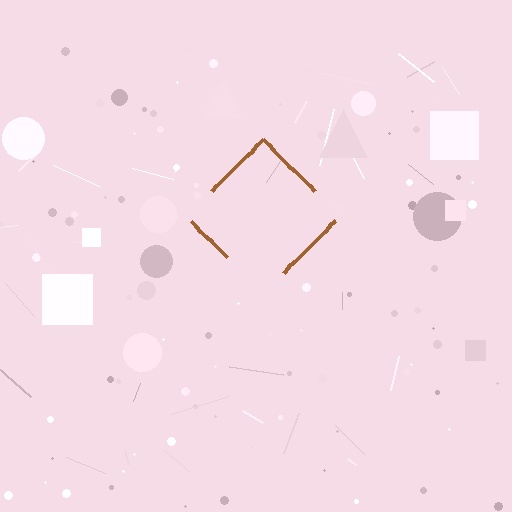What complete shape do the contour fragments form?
The contour fragments form a diamond.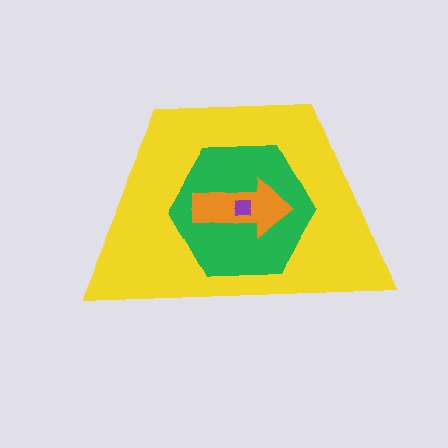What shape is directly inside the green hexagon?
The orange arrow.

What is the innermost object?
The purple square.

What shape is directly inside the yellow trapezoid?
The green hexagon.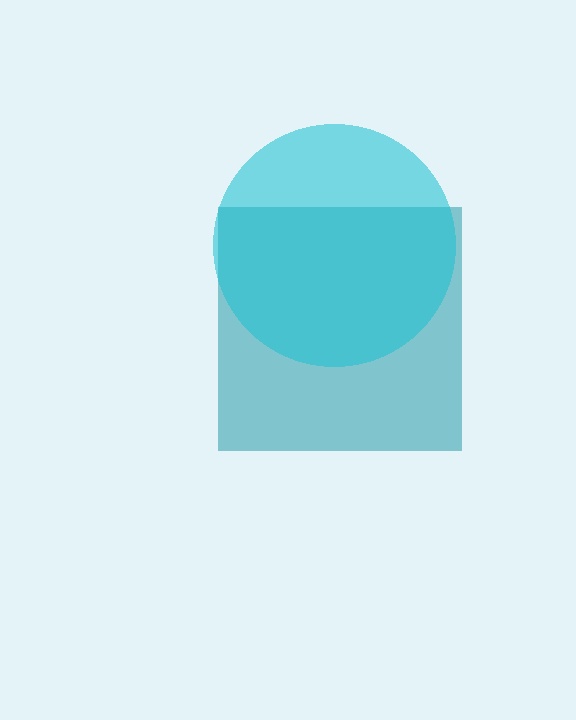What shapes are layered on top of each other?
The layered shapes are: a teal square, a cyan circle.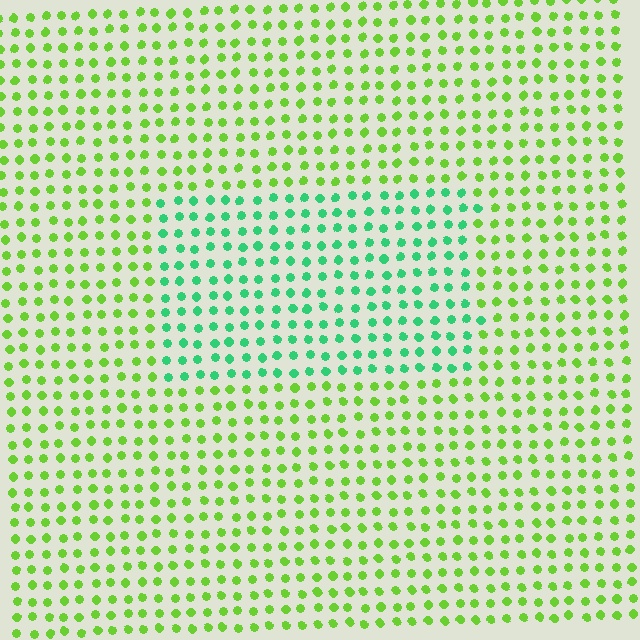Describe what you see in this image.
The image is filled with small lime elements in a uniform arrangement. A rectangle-shaped region is visible where the elements are tinted to a slightly different hue, forming a subtle color boundary.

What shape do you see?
I see a rectangle.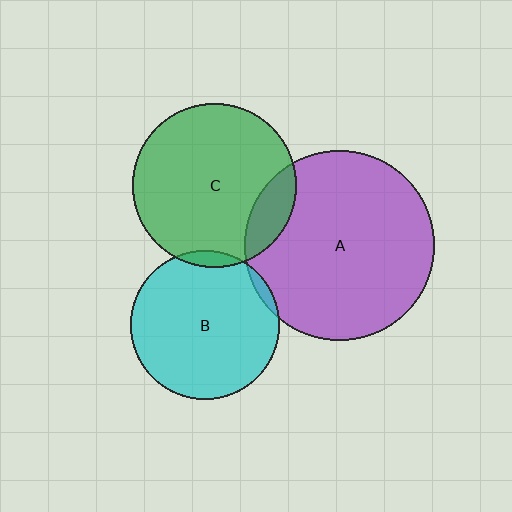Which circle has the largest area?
Circle A (purple).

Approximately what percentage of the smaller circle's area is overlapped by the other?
Approximately 5%.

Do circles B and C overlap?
Yes.